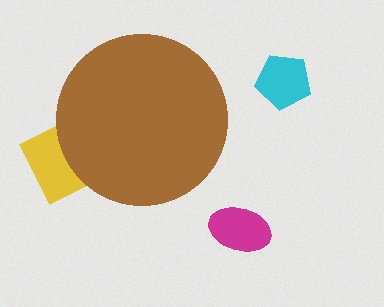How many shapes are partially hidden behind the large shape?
1 shape is partially hidden.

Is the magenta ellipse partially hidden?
No, the magenta ellipse is fully visible.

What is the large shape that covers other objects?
A brown circle.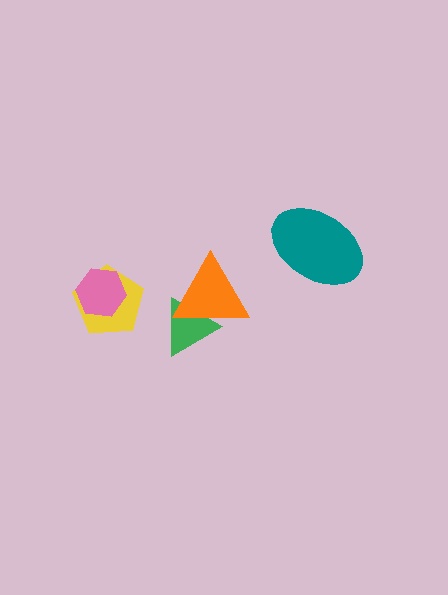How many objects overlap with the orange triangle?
1 object overlaps with the orange triangle.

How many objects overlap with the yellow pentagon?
1 object overlaps with the yellow pentagon.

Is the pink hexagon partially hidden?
No, no other shape covers it.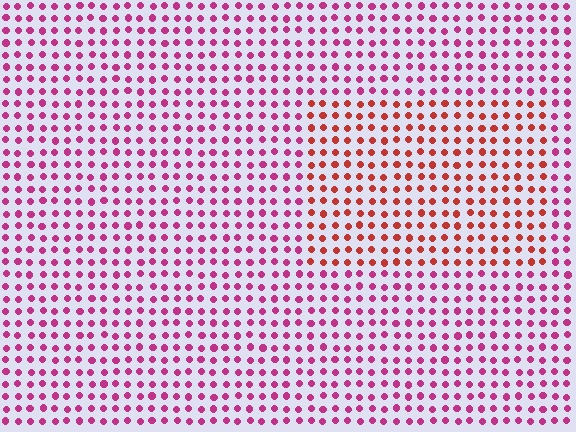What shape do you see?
I see a rectangle.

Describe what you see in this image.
The image is filled with small magenta elements in a uniform arrangement. A rectangle-shaped region is visible where the elements are tinted to a slightly different hue, forming a subtle color boundary.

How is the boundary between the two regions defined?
The boundary is defined purely by a slight shift in hue (about 38 degrees). Spacing, size, and orientation are identical on both sides.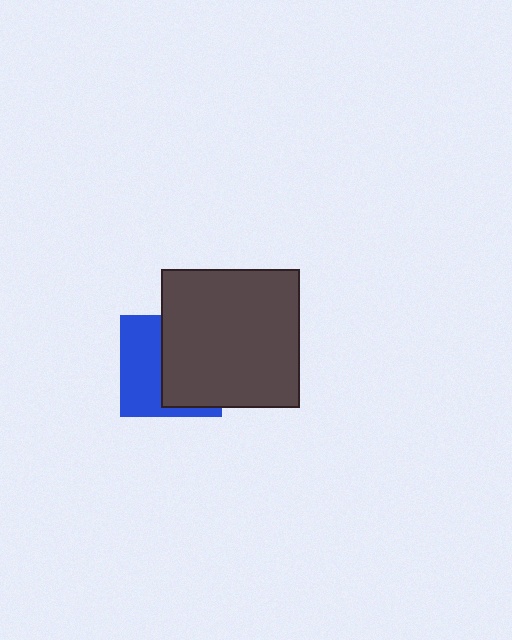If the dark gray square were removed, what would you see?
You would see the complete blue square.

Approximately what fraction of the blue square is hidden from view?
Roughly 53% of the blue square is hidden behind the dark gray square.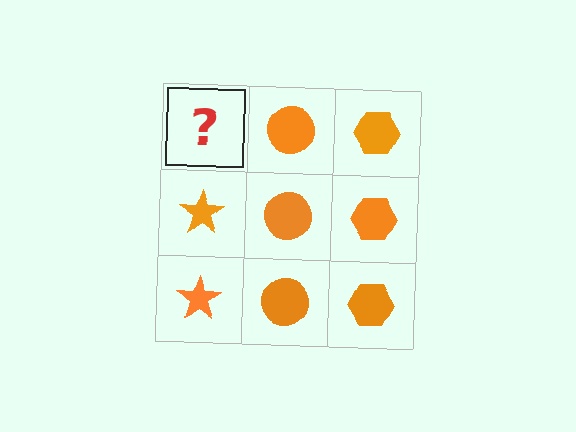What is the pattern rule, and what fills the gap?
The rule is that each column has a consistent shape. The gap should be filled with an orange star.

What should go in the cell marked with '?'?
The missing cell should contain an orange star.